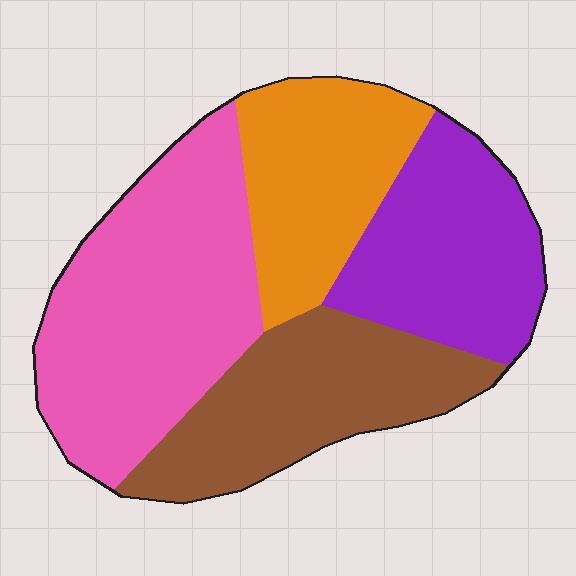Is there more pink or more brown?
Pink.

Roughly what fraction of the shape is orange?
Orange takes up about one fifth (1/5) of the shape.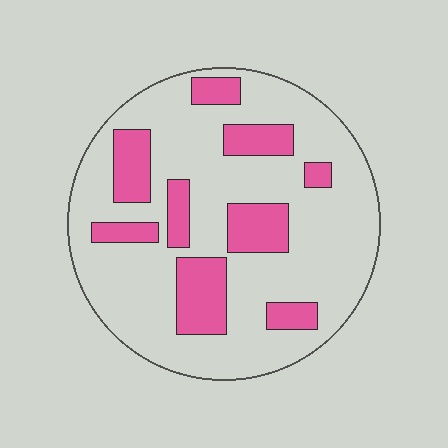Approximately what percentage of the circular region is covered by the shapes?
Approximately 25%.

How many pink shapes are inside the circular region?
9.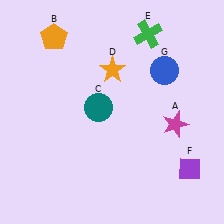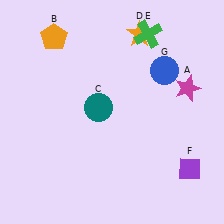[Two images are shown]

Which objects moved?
The objects that moved are: the magenta star (A), the orange star (D).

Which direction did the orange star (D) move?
The orange star (D) moved up.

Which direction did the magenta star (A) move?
The magenta star (A) moved up.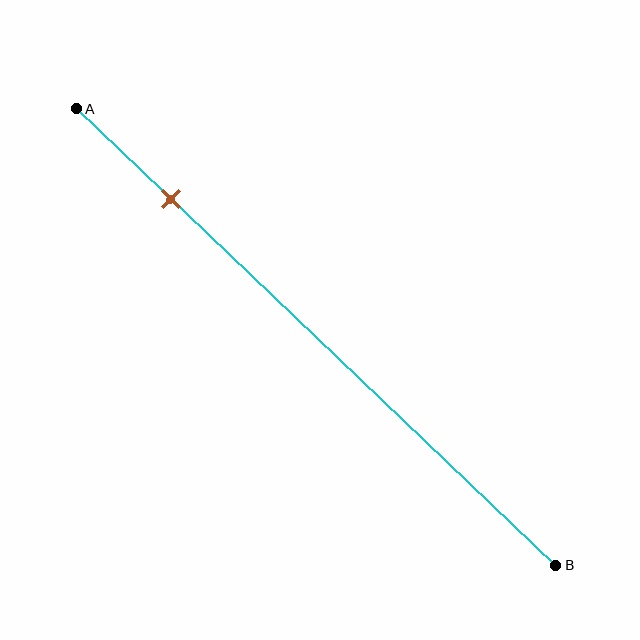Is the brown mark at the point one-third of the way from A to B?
No, the mark is at about 20% from A, not at the 33% one-third point.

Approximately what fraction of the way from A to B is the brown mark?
The brown mark is approximately 20% of the way from A to B.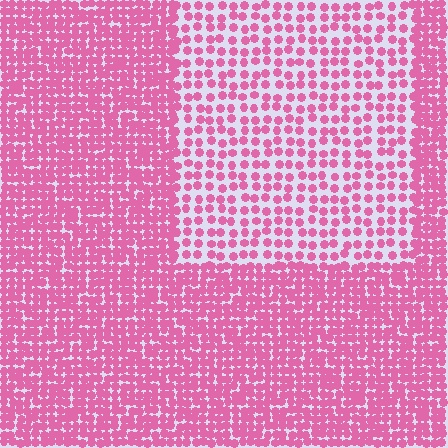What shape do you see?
I see a rectangle.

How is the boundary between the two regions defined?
The boundary is defined by a change in element density (approximately 2.0x ratio). All elements are the same color, size, and shape.